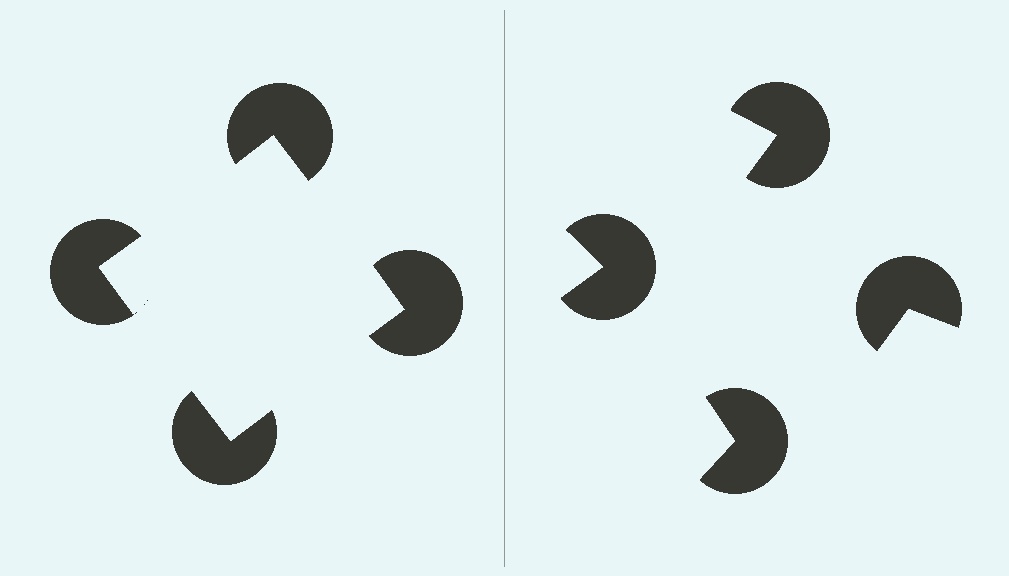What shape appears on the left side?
An illusory square.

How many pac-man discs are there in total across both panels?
8 — 4 on each side.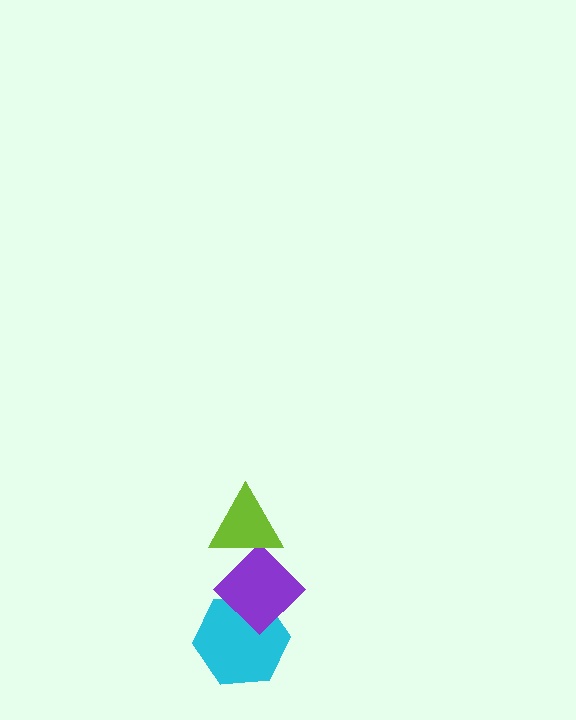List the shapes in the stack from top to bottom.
From top to bottom: the lime triangle, the purple diamond, the cyan hexagon.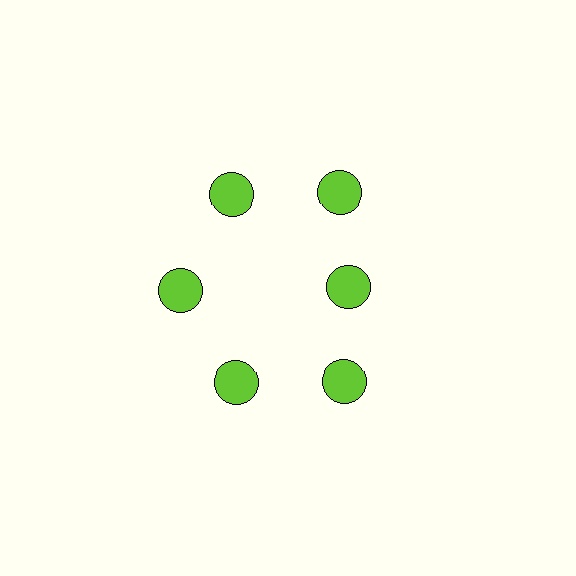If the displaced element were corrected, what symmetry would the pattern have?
It would have 6-fold rotational symmetry — the pattern would map onto itself every 60 degrees.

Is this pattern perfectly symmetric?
No. The 6 lime circles are arranged in a ring, but one element near the 3 o'clock position is pulled inward toward the center, breaking the 6-fold rotational symmetry.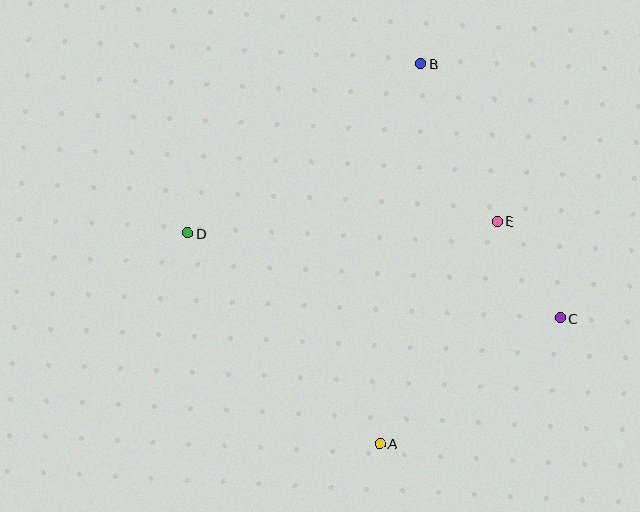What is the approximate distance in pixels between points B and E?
The distance between B and E is approximately 175 pixels.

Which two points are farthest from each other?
Points C and D are farthest from each other.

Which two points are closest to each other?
Points C and E are closest to each other.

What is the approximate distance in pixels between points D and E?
The distance between D and E is approximately 310 pixels.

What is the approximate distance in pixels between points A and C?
The distance between A and C is approximately 220 pixels.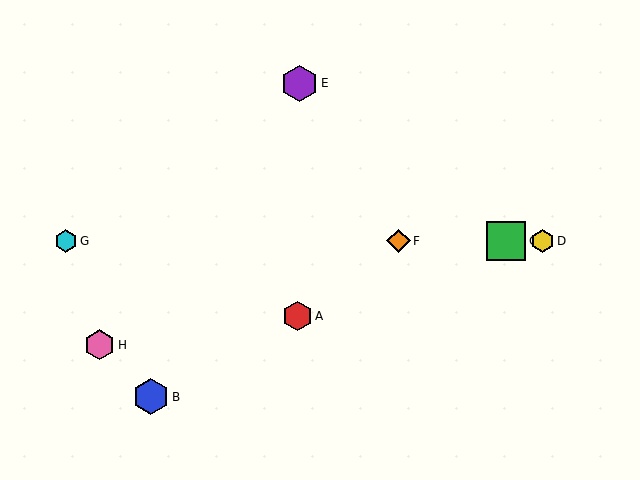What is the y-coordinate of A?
Object A is at y≈316.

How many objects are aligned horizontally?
4 objects (C, D, F, G) are aligned horizontally.